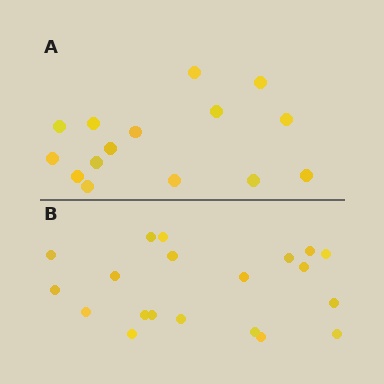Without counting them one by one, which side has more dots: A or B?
Region B (the bottom region) has more dots.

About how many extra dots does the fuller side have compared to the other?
Region B has about 5 more dots than region A.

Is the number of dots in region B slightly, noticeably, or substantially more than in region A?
Region B has noticeably more, but not dramatically so. The ratio is roughly 1.3 to 1.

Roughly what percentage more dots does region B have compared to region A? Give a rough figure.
About 35% more.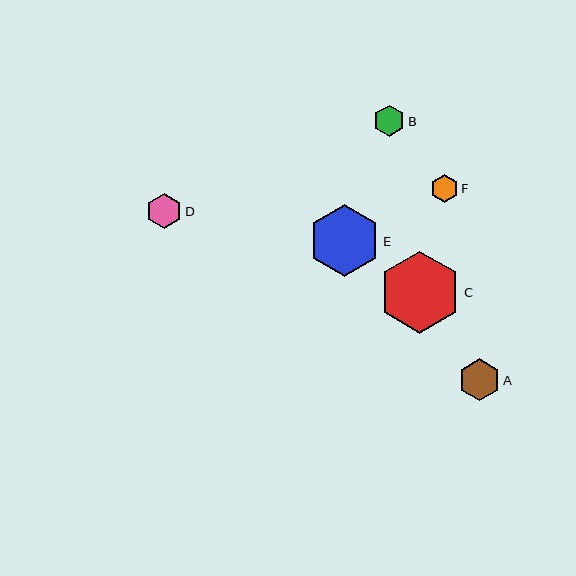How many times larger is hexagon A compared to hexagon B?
Hexagon A is approximately 1.4 times the size of hexagon B.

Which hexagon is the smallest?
Hexagon F is the smallest with a size of approximately 28 pixels.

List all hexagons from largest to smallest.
From largest to smallest: C, E, A, D, B, F.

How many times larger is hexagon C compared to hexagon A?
Hexagon C is approximately 1.9 times the size of hexagon A.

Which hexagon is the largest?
Hexagon C is the largest with a size of approximately 82 pixels.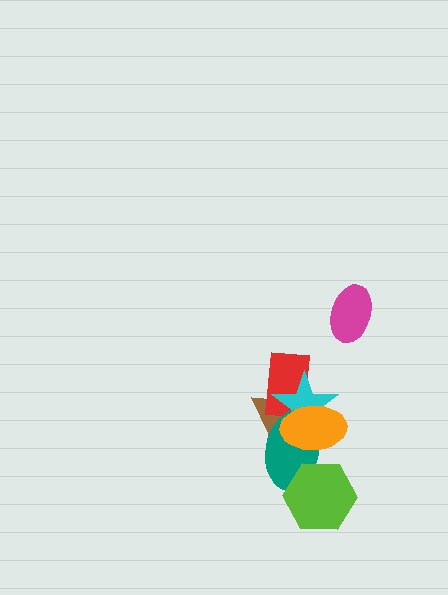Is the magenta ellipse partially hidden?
No, no other shape covers it.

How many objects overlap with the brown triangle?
4 objects overlap with the brown triangle.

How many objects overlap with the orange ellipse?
4 objects overlap with the orange ellipse.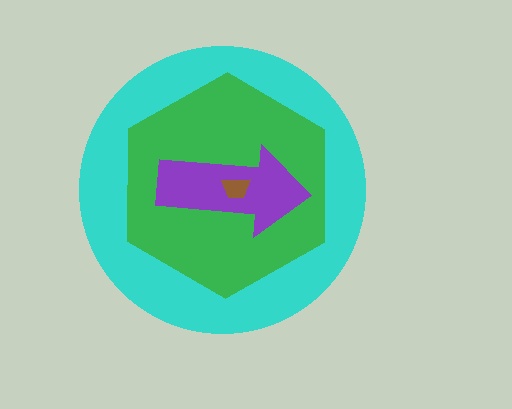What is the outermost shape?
The cyan circle.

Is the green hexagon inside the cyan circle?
Yes.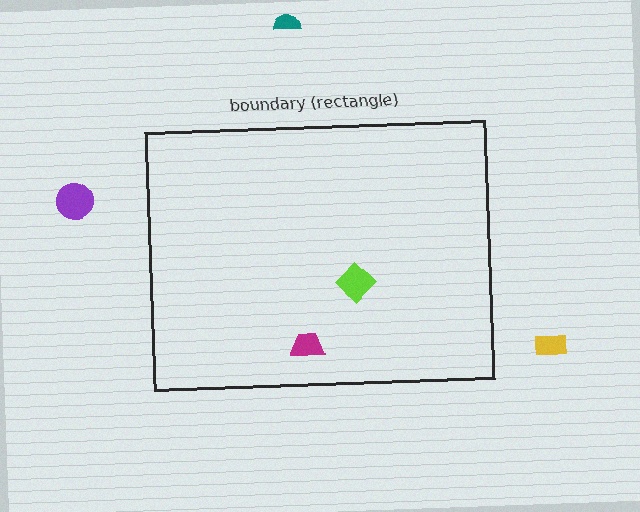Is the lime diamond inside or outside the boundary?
Inside.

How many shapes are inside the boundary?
2 inside, 3 outside.